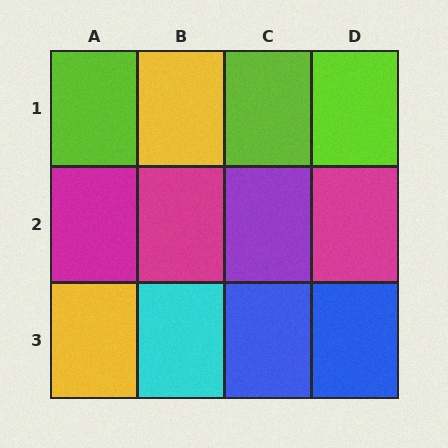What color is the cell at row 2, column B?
Magenta.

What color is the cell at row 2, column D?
Magenta.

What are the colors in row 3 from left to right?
Yellow, cyan, blue, blue.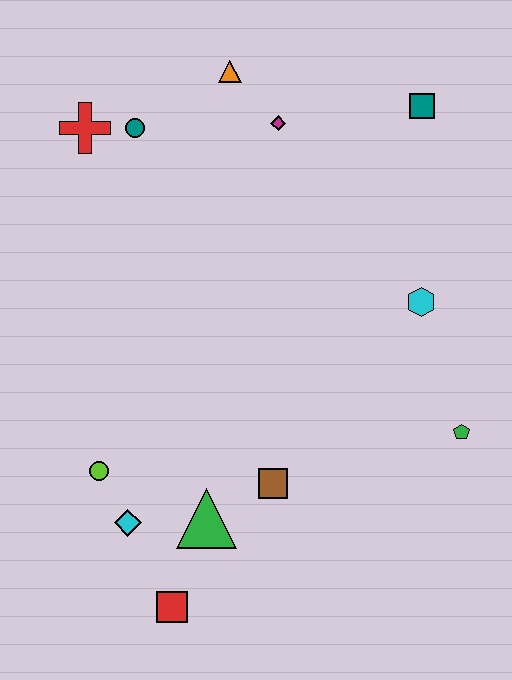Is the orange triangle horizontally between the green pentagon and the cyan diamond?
Yes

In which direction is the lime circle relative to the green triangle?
The lime circle is to the left of the green triangle.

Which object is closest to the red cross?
The teal circle is closest to the red cross.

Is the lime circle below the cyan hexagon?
Yes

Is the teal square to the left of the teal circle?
No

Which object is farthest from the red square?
The teal square is farthest from the red square.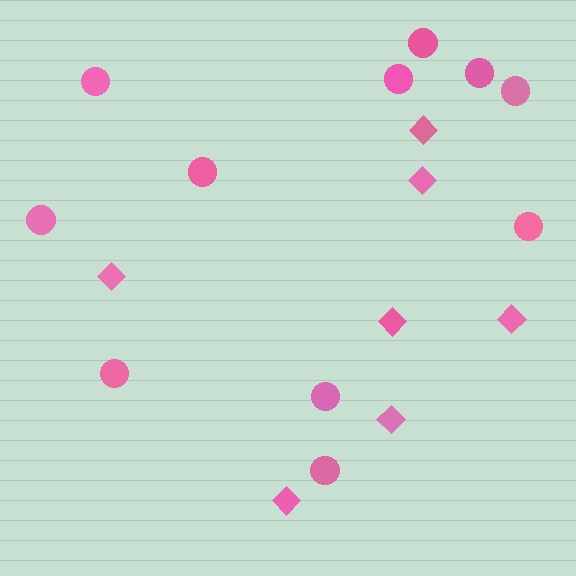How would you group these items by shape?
There are 2 groups: one group of circles (11) and one group of diamonds (7).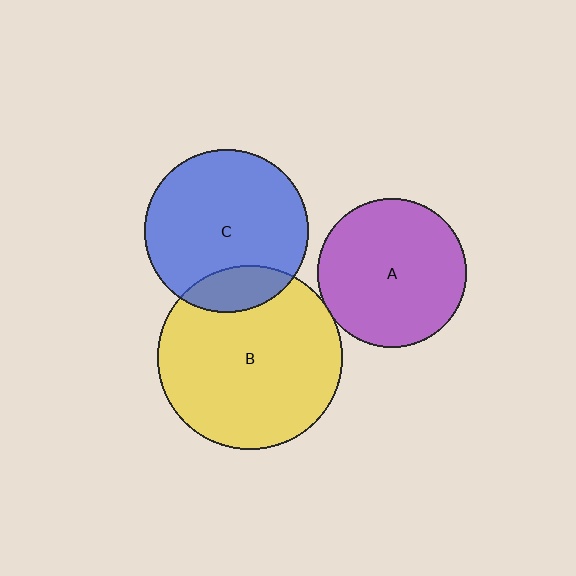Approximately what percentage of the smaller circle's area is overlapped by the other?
Approximately 5%.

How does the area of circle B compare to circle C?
Approximately 1.3 times.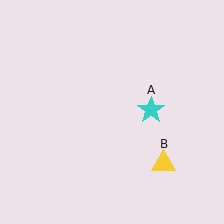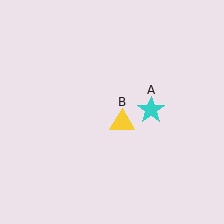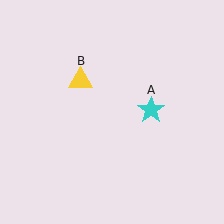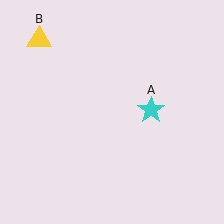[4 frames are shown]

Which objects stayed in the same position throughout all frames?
Cyan star (object A) remained stationary.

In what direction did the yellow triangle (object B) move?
The yellow triangle (object B) moved up and to the left.